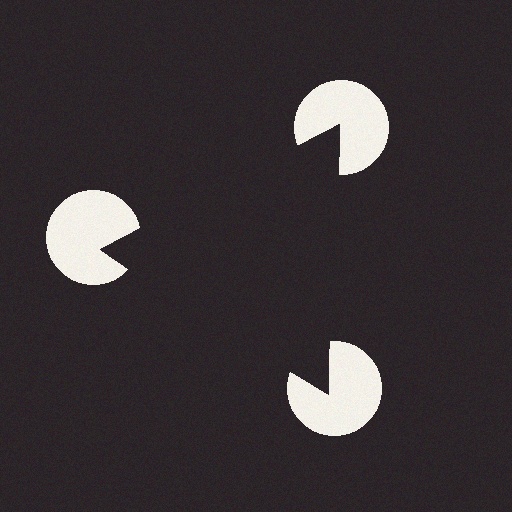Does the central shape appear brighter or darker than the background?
It typically appears slightly darker than the background, even though no actual brightness change is drawn.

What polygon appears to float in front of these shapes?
An illusory triangle — its edges are inferred from the aligned wedge cuts in the pac-man discs, not physically drawn.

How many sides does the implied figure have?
3 sides.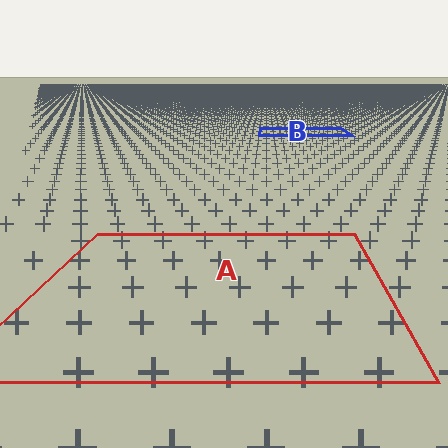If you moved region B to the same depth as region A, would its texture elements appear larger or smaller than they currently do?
They would appear larger. At a closer depth, the same texture elements are projected at a bigger on-screen size.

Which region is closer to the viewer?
Region A is closer. The texture elements there are larger and more spread out.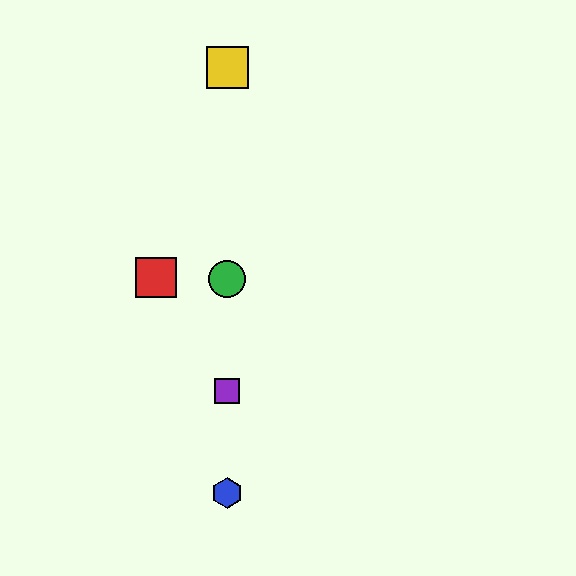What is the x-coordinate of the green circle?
The green circle is at x≈227.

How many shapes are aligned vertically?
4 shapes (the blue hexagon, the green circle, the yellow square, the purple square) are aligned vertically.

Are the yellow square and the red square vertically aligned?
No, the yellow square is at x≈227 and the red square is at x≈156.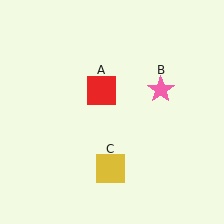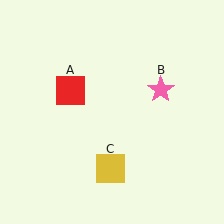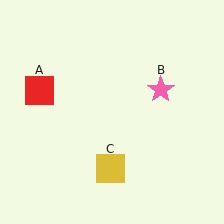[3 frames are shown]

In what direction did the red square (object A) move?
The red square (object A) moved left.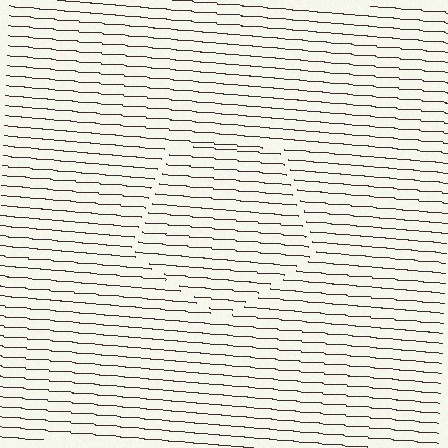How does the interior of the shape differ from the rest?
The interior of the shape contains the same grating, shifted by half a period — the contour is defined by the phase discontinuity where line-ends from the inner and outer gratings abut.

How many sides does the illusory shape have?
5 sides — the line-ends trace a pentagon.